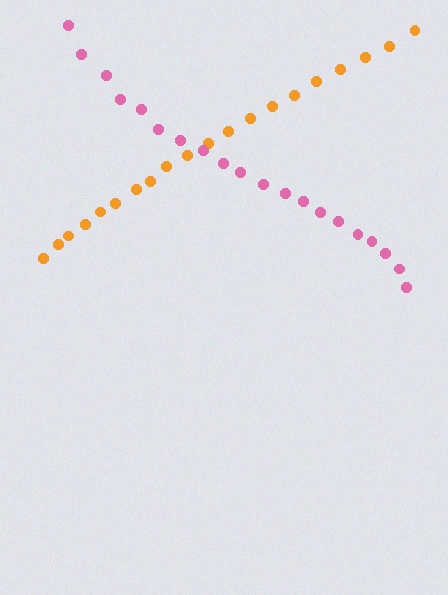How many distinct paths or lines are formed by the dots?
There are 2 distinct paths.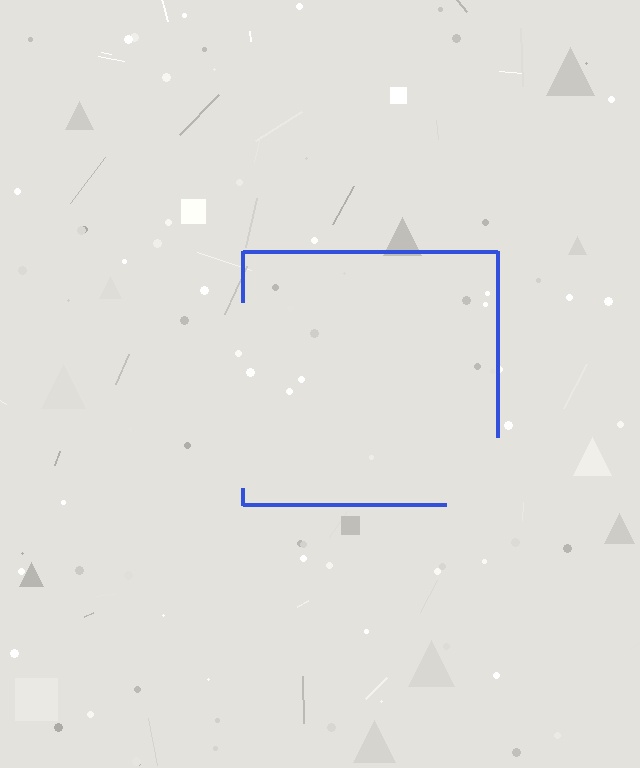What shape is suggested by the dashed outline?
The dashed outline suggests a square.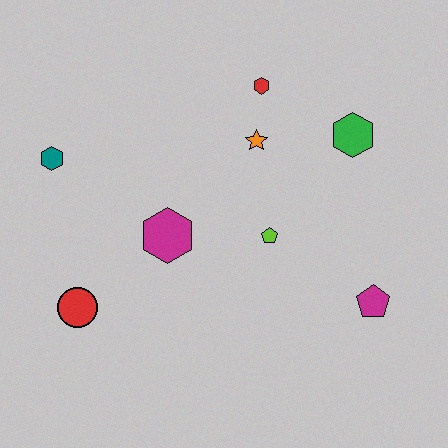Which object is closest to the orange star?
The red hexagon is closest to the orange star.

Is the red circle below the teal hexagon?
Yes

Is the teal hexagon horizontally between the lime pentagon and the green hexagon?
No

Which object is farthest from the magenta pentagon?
The teal hexagon is farthest from the magenta pentagon.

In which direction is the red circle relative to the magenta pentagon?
The red circle is to the left of the magenta pentagon.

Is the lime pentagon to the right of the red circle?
Yes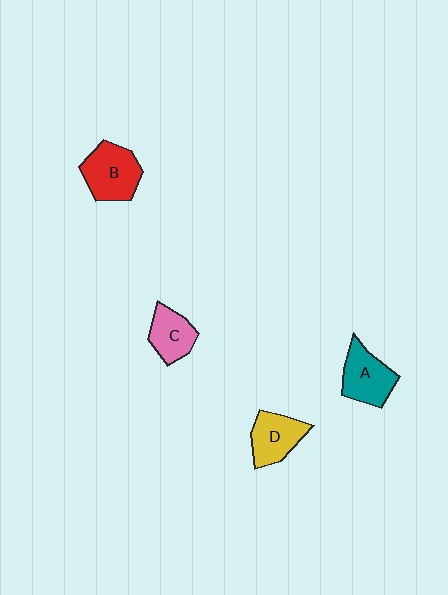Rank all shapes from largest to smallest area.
From largest to smallest: B (red), A (teal), D (yellow), C (pink).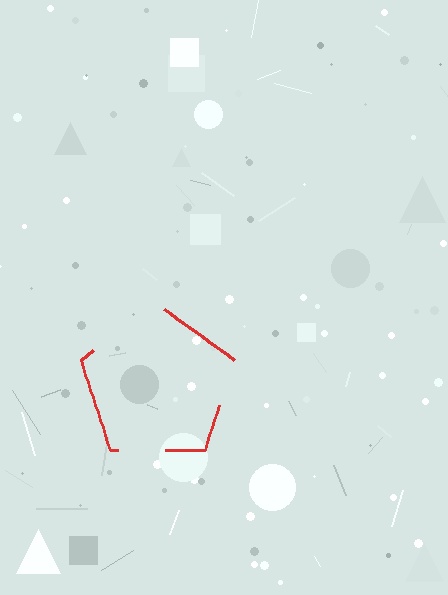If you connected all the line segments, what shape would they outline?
They would outline a pentagon.